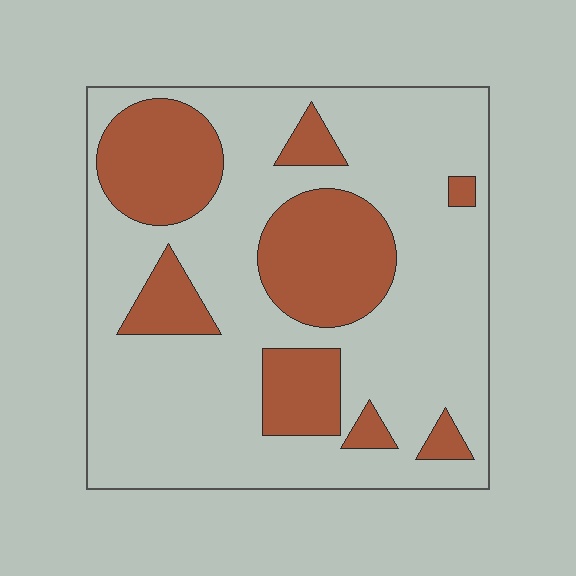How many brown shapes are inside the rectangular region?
8.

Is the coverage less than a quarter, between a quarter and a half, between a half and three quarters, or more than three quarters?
Between a quarter and a half.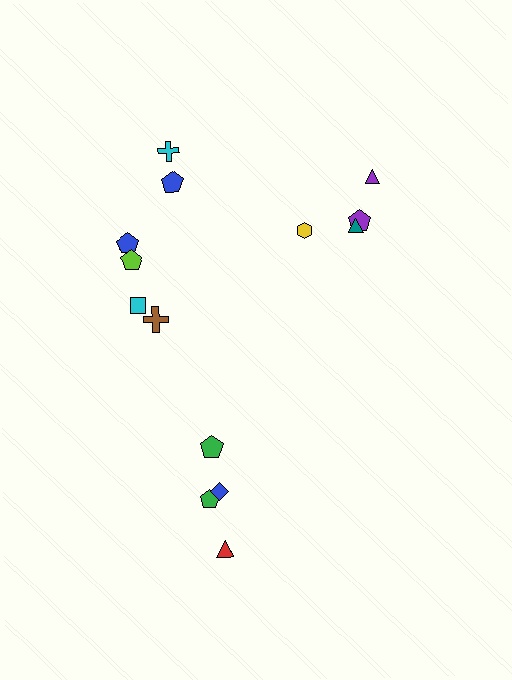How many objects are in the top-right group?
There are 4 objects.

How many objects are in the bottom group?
There are 4 objects.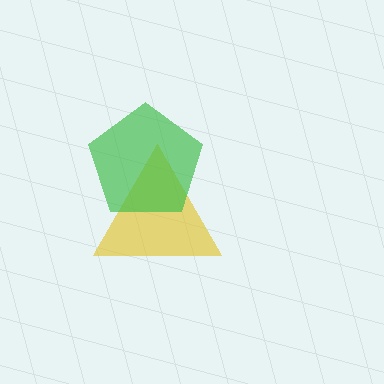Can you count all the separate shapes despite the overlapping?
Yes, there are 2 separate shapes.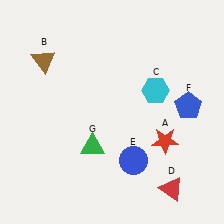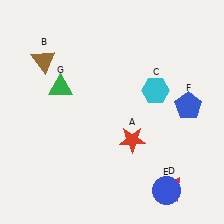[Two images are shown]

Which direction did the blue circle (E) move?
The blue circle (E) moved right.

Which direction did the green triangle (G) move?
The green triangle (G) moved up.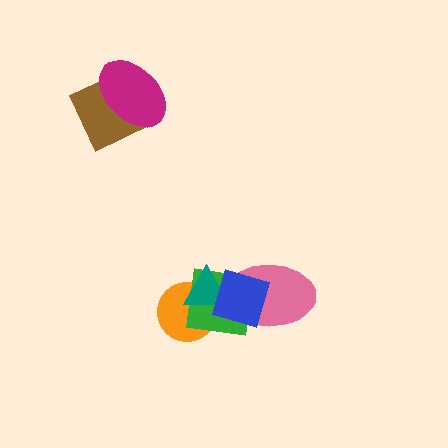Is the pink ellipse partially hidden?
Yes, it is partially covered by another shape.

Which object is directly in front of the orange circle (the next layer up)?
The green square is directly in front of the orange circle.